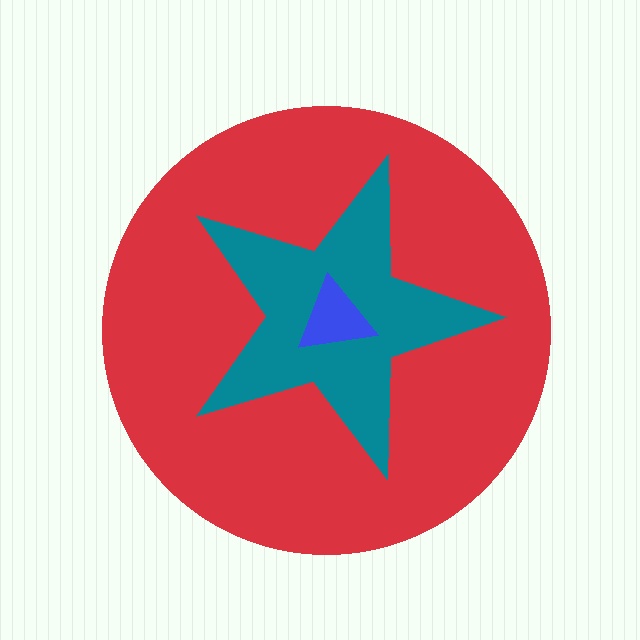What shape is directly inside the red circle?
The teal star.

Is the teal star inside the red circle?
Yes.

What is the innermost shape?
The blue triangle.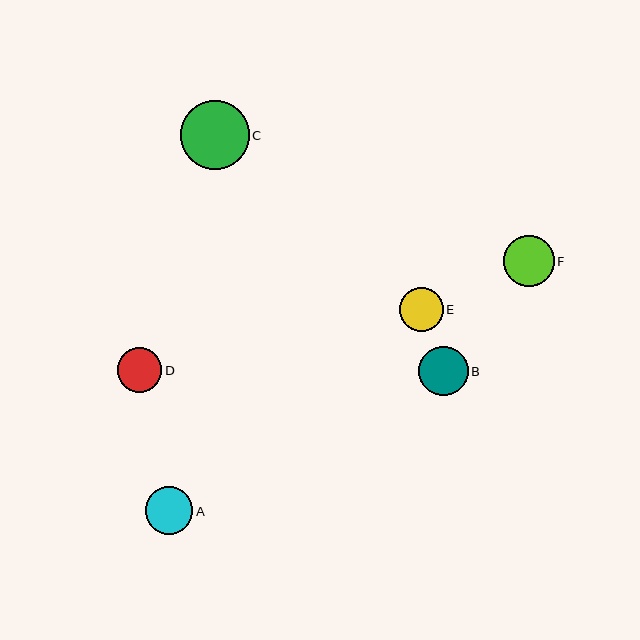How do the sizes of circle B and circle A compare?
Circle B and circle A are approximately the same size.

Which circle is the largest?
Circle C is the largest with a size of approximately 69 pixels.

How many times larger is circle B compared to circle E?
Circle B is approximately 1.1 times the size of circle E.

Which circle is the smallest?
Circle E is the smallest with a size of approximately 43 pixels.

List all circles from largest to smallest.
From largest to smallest: C, F, B, A, D, E.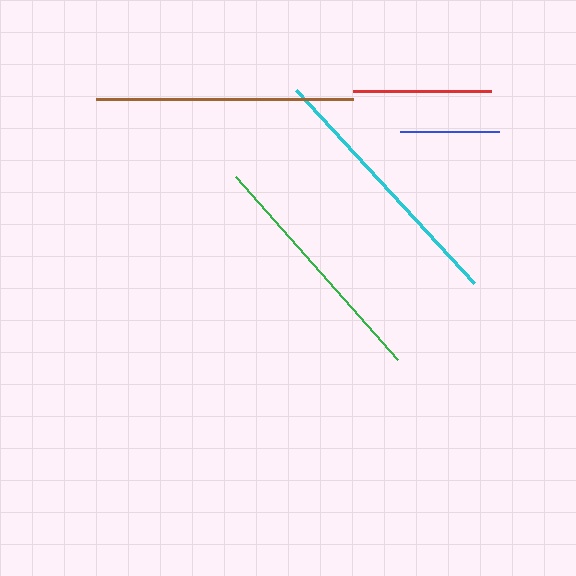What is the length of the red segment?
The red segment is approximately 137 pixels long.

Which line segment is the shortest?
The blue line is the shortest at approximately 99 pixels.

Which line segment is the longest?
The cyan line is the longest at approximately 262 pixels.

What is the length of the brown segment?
The brown segment is approximately 257 pixels long.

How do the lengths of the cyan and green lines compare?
The cyan and green lines are approximately the same length.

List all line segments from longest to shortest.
From longest to shortest: cyan, brown, green, red, blue.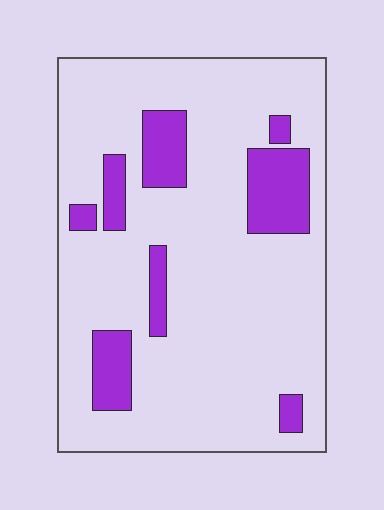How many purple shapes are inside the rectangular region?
8.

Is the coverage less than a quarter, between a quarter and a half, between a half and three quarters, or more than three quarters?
Less than a quarter.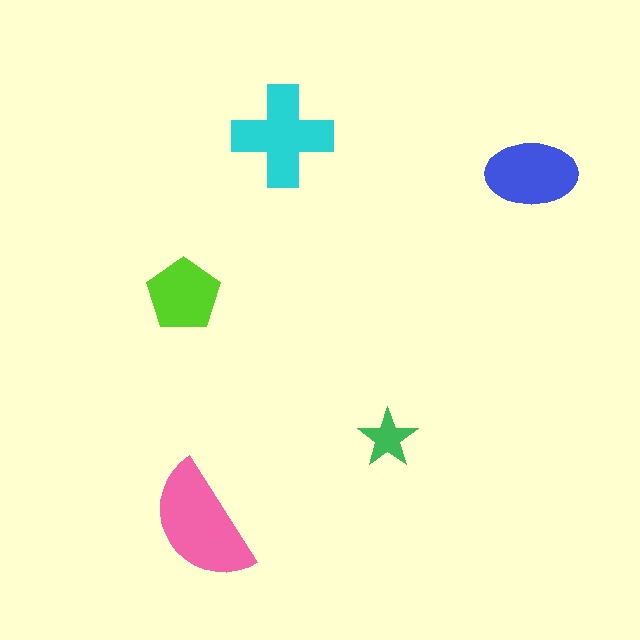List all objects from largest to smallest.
The pink semicircle, the cyan cross, the blue ellipse, the lime pentagon, the green star.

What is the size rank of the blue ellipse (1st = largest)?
3rd.